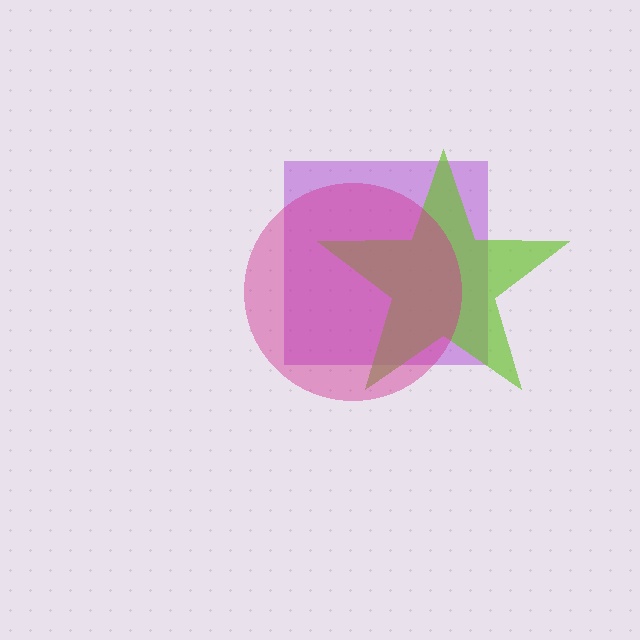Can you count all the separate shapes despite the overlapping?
Yes, there are 3 separate shapes.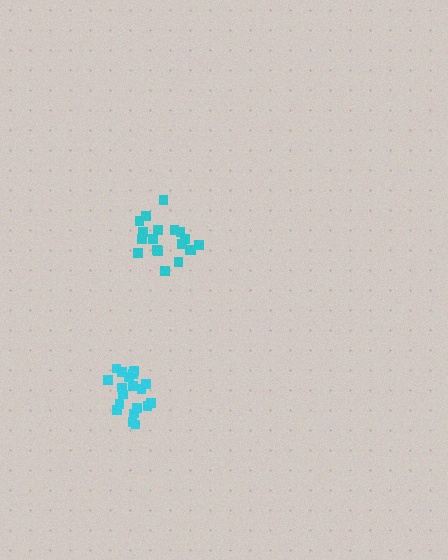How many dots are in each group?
Group 1: 19 dots, Group 2: 19 dots (38 total).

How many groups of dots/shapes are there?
There are 2 groups.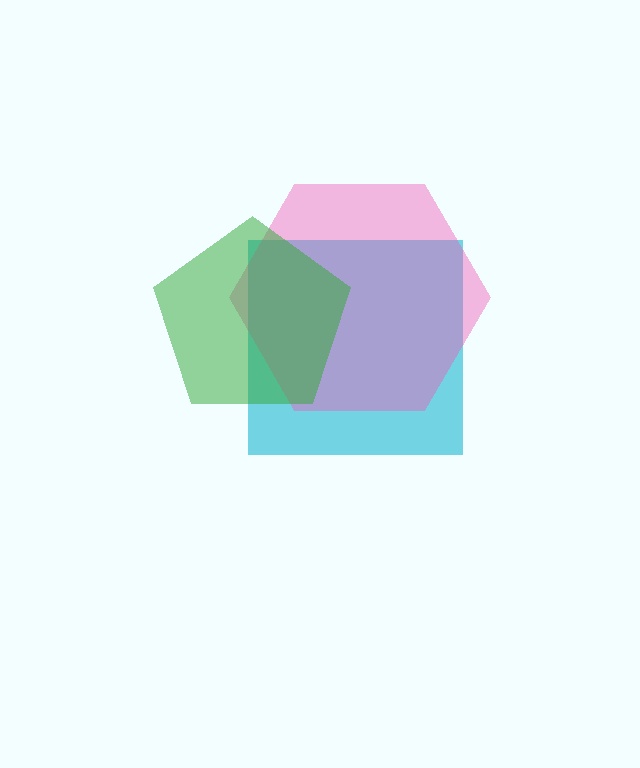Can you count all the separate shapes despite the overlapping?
Yes, there are 3 separate shapes.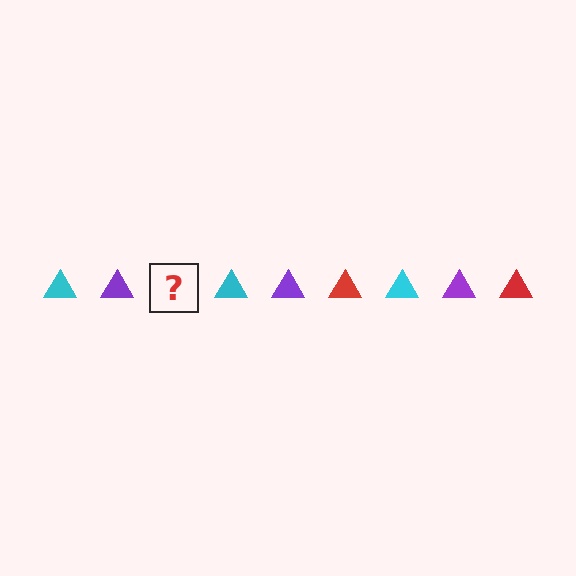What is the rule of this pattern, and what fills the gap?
The rule is that the pattern cycles through cyan, purple, red triangles. The gap should be filled with a red triangle.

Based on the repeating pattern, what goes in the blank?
The blank should be a red triangle.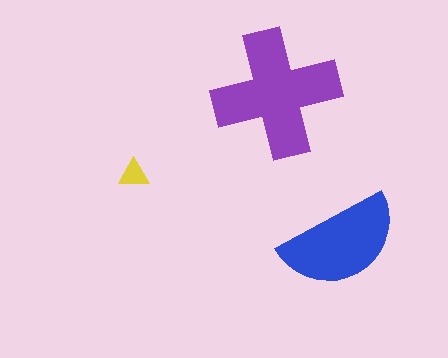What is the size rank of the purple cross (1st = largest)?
1st.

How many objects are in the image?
There are 3 objects in the image.